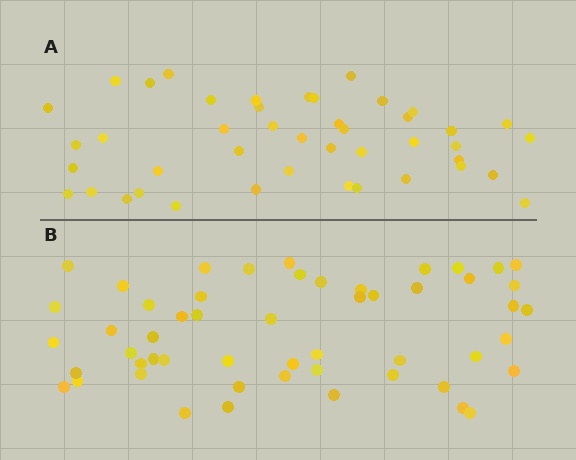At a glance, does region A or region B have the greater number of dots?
Region B (the bottom region) has more dots.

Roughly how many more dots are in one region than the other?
Region B has roughly 8 or so more dots than region A.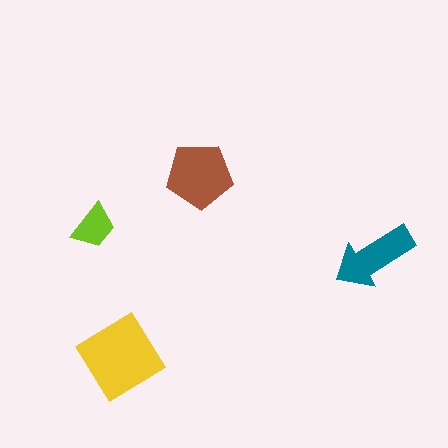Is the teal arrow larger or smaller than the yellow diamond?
Smaller.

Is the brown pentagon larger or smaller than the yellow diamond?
Smaller.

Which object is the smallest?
The lime trapezoid.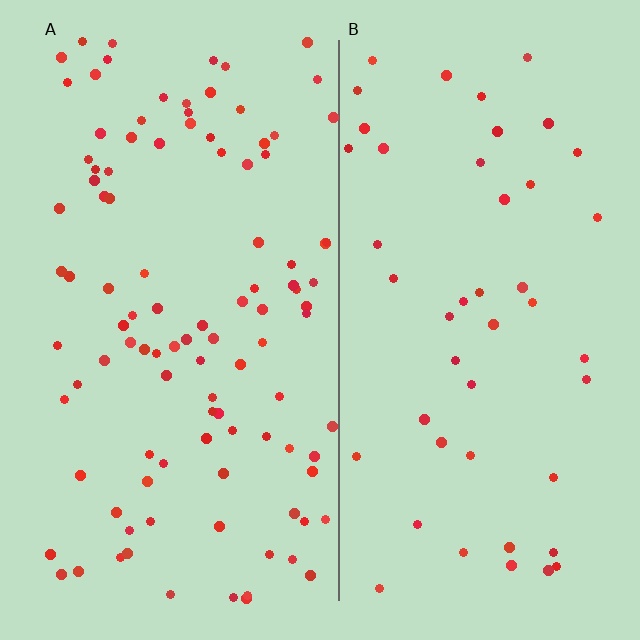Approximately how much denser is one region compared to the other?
Approximately 2.3× — region A over region B.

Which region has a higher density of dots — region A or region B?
A (the left).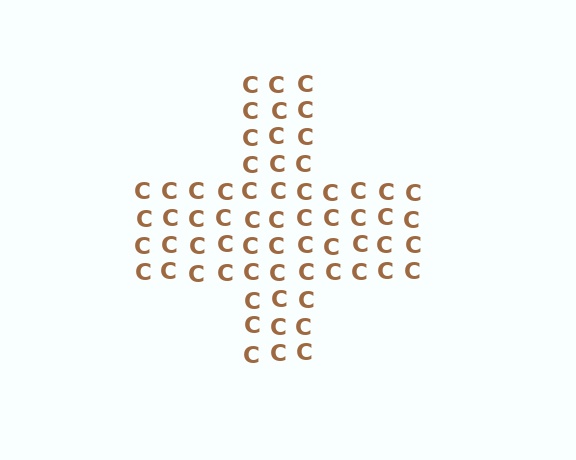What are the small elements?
The small elements are letter C's.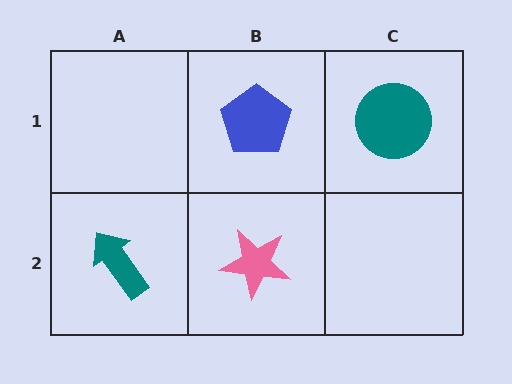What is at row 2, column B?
A pink star.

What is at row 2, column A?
A teal arrow.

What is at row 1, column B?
A blue pentagon.